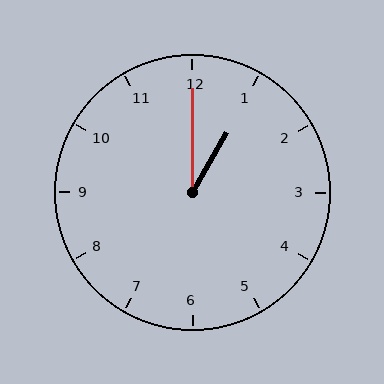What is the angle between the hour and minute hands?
Approximately 30 degrees.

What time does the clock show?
1:00.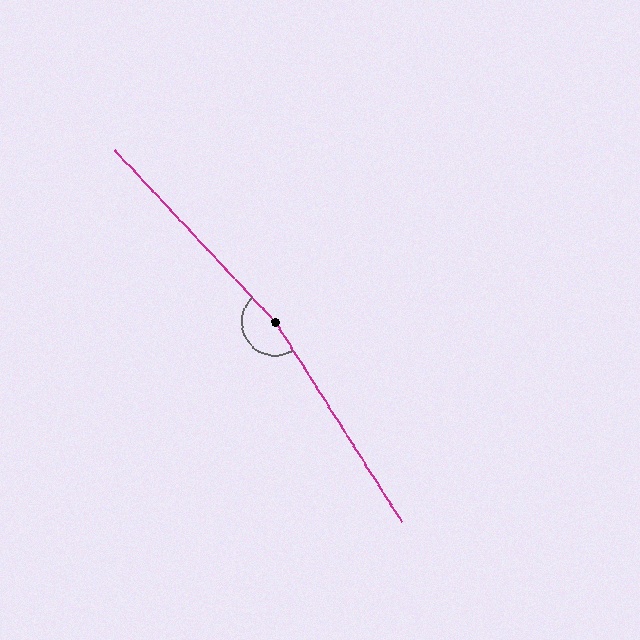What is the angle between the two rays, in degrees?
Approximately 169 degrees.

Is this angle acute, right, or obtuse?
It is obtuse.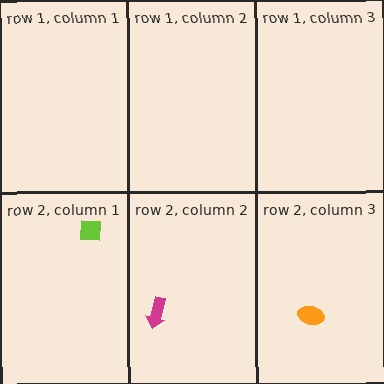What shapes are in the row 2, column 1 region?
The lime square.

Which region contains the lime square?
The row 2, column 1 region.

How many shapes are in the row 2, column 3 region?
1.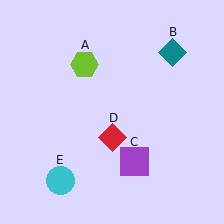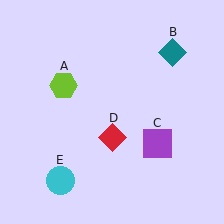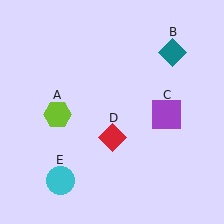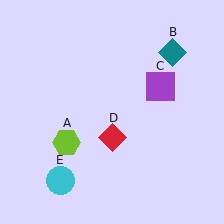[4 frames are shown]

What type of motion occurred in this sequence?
The lime hexagon (object A), purple square (object C) rotated counterclockwise around the center of the scene.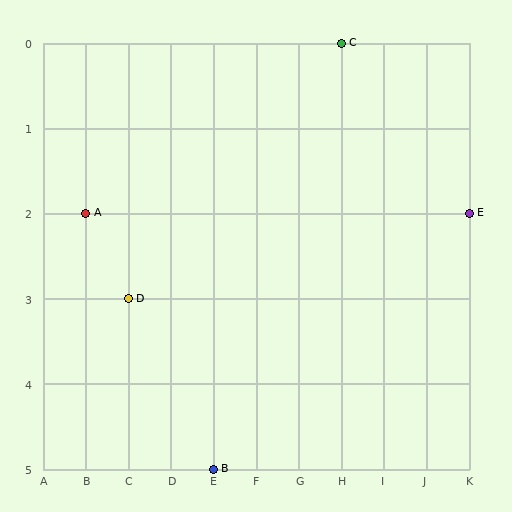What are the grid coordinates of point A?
Point A is at grid coordinates (B, 2).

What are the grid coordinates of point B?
Point B is at grid coordinates (E, 5).